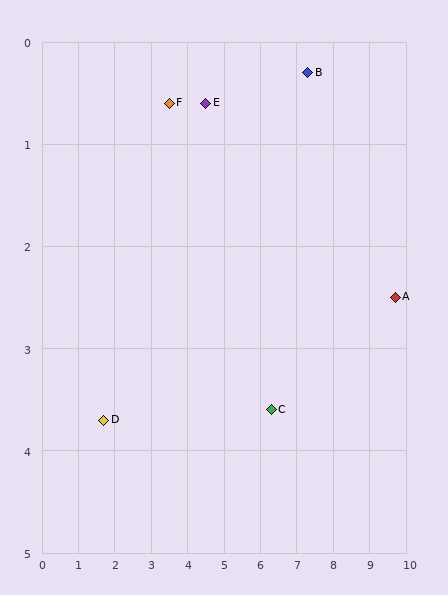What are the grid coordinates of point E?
Point E is at approximately (4.5, 0.6).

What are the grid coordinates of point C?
Point C is at approximately (6.3, 3.6).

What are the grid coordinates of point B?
Point B is at approximately (7.3, 0.3).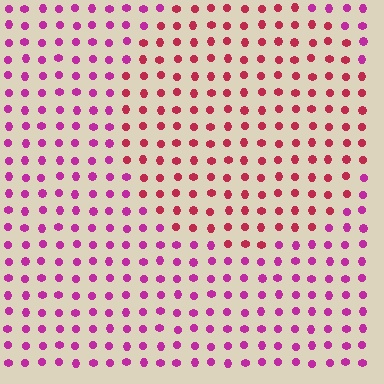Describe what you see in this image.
The image is filled with small magenta elements in a uniform arrangement. A circle-shaped region is visible where the elements are tinted to a slightly different hue, forming a subtle color boundary.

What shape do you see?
I see a circle.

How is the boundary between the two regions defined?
The boundary is defined purely by a slight shift in hue (about 34 degrees). Spacing, size, and orientation are identical on both sides.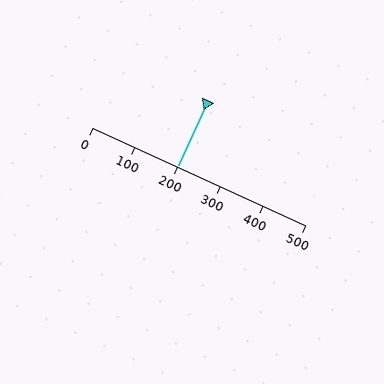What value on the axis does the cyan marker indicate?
The marker indicates approximately 200.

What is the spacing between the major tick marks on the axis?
The major ticks are spaced 100 apart.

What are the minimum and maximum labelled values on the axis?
The axis runs from 0 to 500.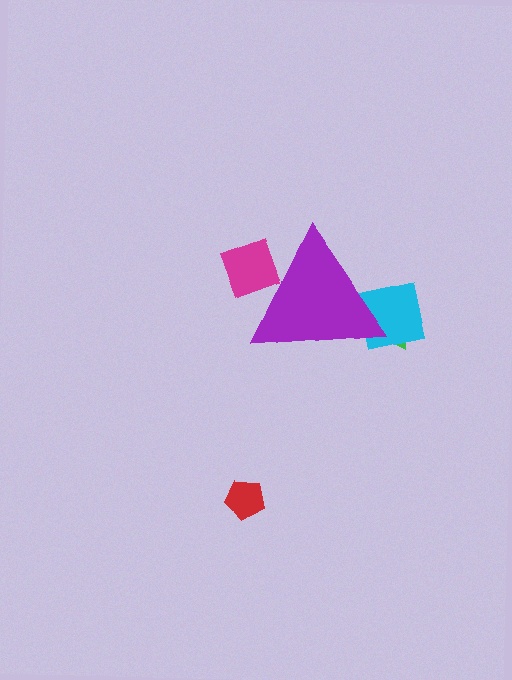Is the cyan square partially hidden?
Yes, the cyan square is partially hidden behind the purple triangle.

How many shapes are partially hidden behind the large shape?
3 shapes are partially hidden.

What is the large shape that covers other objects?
A purple triangle.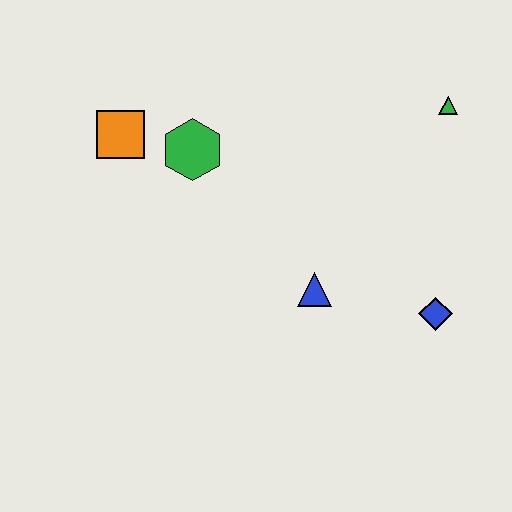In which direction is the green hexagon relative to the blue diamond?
The green hexagon is to the left of the blue diamond.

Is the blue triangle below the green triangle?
Yes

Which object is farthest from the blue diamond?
The orange square is farthest from the blue diamond.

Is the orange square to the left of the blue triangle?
Yes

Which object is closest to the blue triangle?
The blue diamond is closest to the blue triangle.